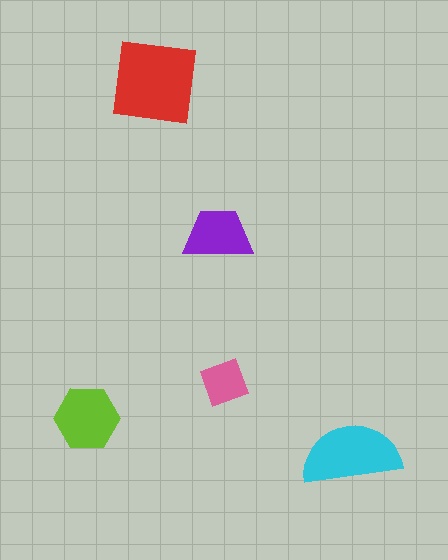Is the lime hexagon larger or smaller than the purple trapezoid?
Larger.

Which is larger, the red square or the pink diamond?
The red square.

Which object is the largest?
The red square.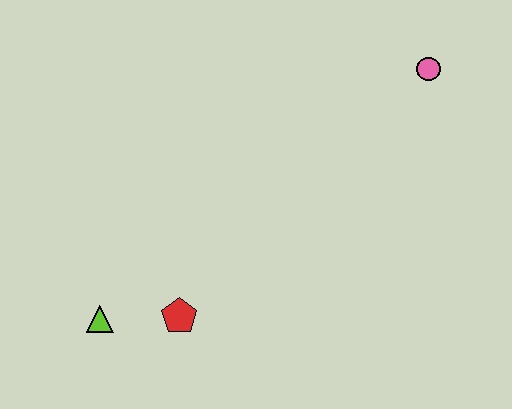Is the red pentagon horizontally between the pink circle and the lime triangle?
Yes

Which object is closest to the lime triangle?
The red pentagon is closest to the lime triangle.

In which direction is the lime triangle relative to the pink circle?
The lime triangle is to the left of the pink circle.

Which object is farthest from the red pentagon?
The pink circle is farthest from the red pentagon.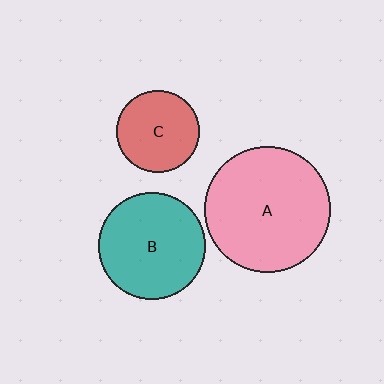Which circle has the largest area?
Circle A (pink).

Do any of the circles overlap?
No, none of the circles overlap.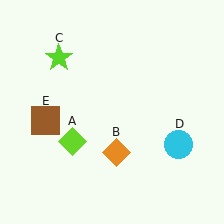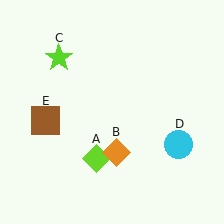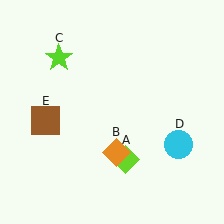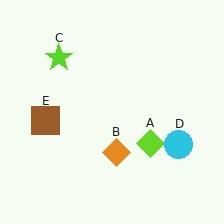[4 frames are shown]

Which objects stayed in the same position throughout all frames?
Orange diamond (object B) and lime star (object C) and cyan circle (object D) and brown square (object E) remained stationary.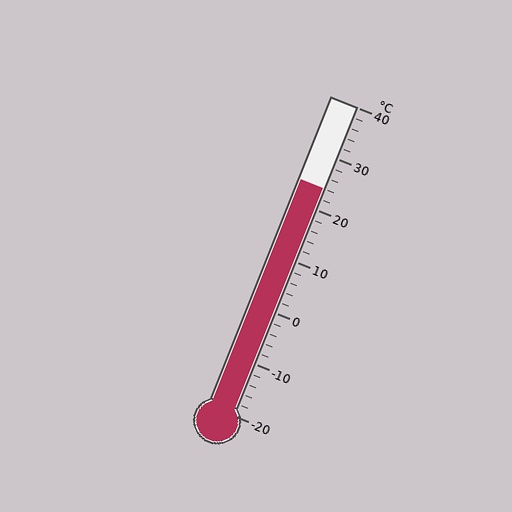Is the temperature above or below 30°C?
The temperature is below 30°C.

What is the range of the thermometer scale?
The thermometer scale ranges from -20°C to 40°C.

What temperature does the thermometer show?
The thermometer shows approximately 24°C.